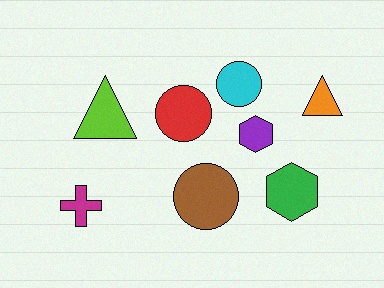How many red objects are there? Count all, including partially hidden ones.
There is 1 red object.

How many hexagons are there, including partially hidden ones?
There are 2 hexagons.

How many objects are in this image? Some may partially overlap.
There are 8 objects.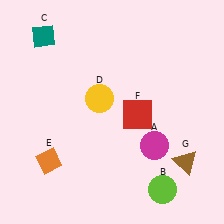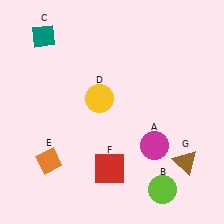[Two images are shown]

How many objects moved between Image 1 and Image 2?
1 object moved between the two images.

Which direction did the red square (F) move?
The red square (F) moved down.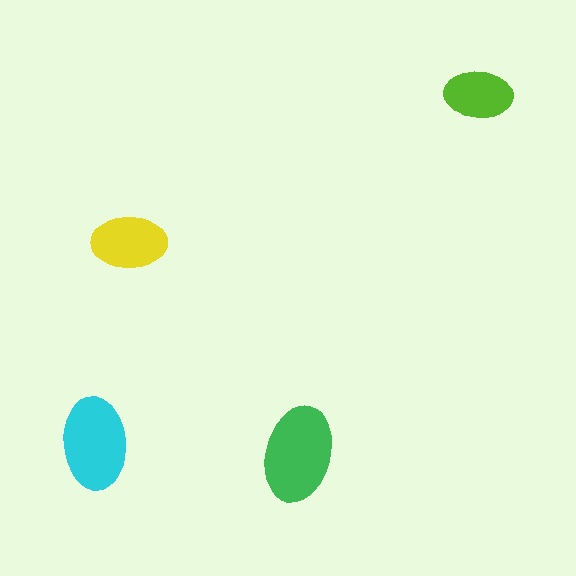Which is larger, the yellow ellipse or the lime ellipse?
The yellow one.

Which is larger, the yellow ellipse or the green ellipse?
The green one.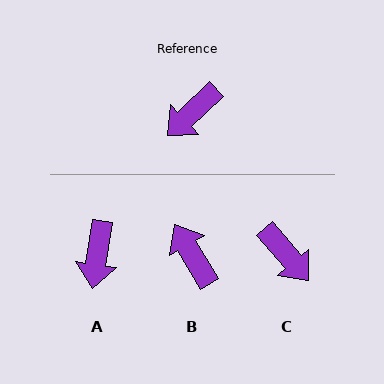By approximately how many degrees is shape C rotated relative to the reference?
Approximately 87 degrees counter-clockwise.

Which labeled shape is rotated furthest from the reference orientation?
B, about 103 degrees away.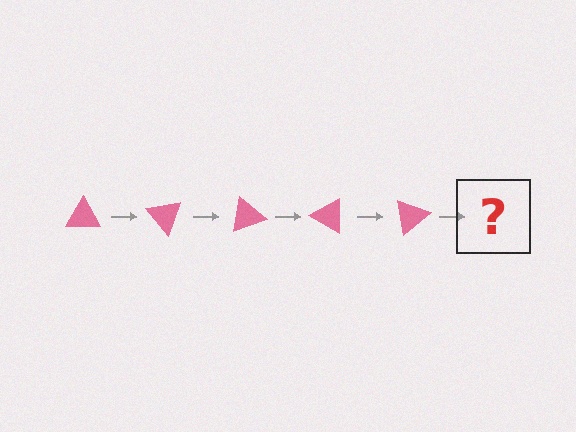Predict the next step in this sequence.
The next step is a pink triangle rotated 250 degrees.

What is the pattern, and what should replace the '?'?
The pattern is that the triangle rotates 50 degrees each step. The '?' should be a pink triangle rotated 250 degrees.